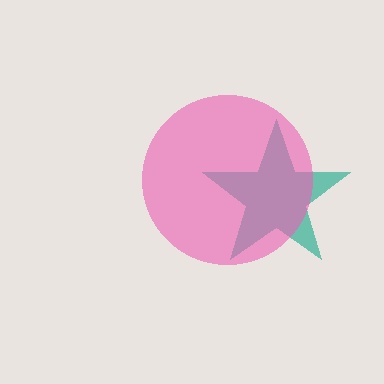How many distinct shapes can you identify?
There are 2 distinct shapes: a teal star, a pink circle.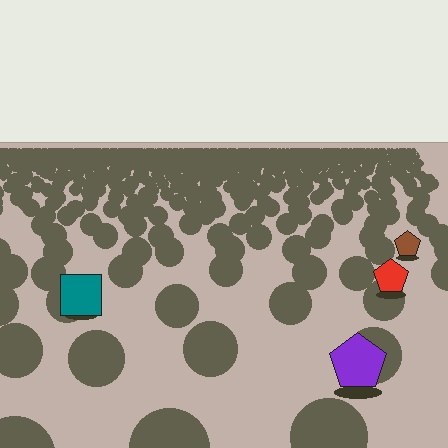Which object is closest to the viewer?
The purple pentagon is closest. The texture marks near it are larger and more spread out.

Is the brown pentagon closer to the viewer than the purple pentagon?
No. The purple pentagon is closer — you can tell from the texture gradient: the ground texture is coarser near it.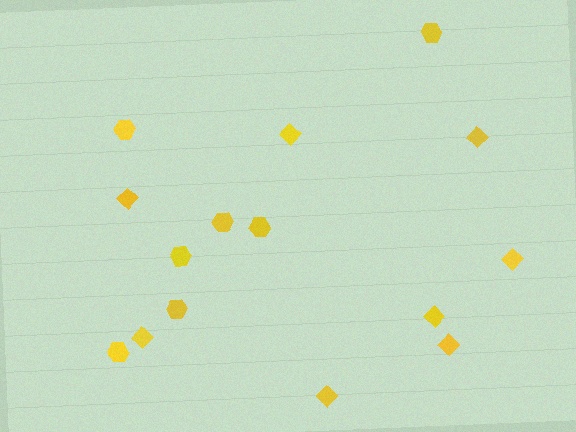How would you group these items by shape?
There are 2 groups: one group of hexagons (7) and one group of diamonds (8).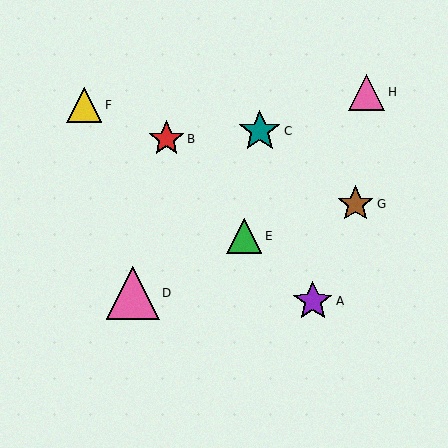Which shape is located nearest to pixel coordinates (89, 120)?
The yellow triangle (labeled F) at (84, 105) is nearest to that location.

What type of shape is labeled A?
Shape A is a purple star.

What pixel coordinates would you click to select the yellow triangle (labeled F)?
Click at (84, 105) to select the yellow triangle F.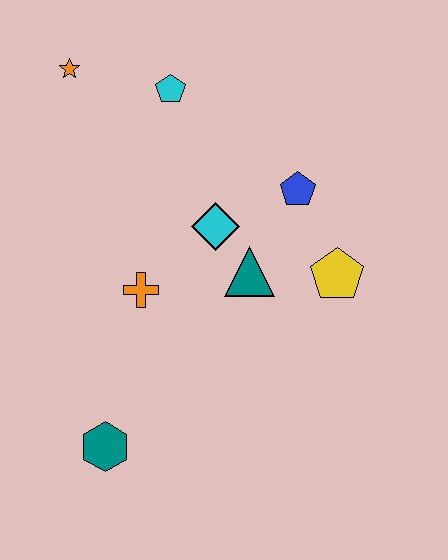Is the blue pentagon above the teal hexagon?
Yes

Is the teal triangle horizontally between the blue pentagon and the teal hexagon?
Yes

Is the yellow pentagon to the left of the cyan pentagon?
No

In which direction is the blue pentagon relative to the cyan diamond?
The blue pentagon is to the right of the cyan diamond.